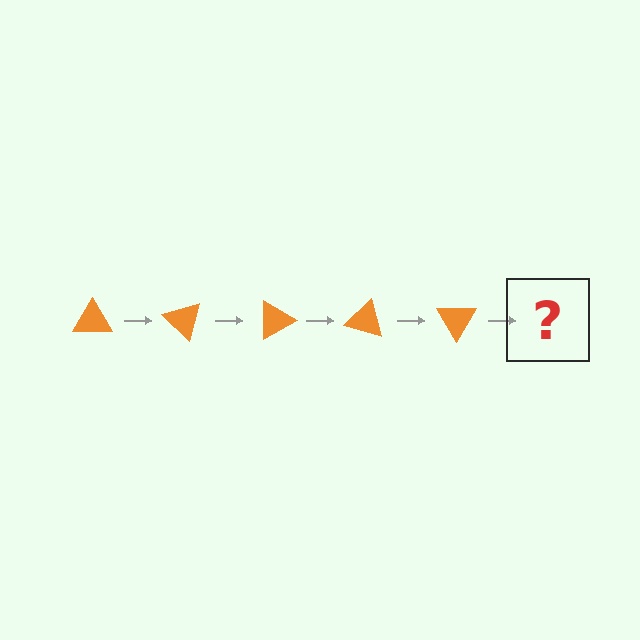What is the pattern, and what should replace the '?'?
The pattern is that the triangle rotates 45 degrees each step. The '?' should be an orange triangle rotated 225 degrees.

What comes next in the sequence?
The next element should be an orange triangle rotated 225 degrees.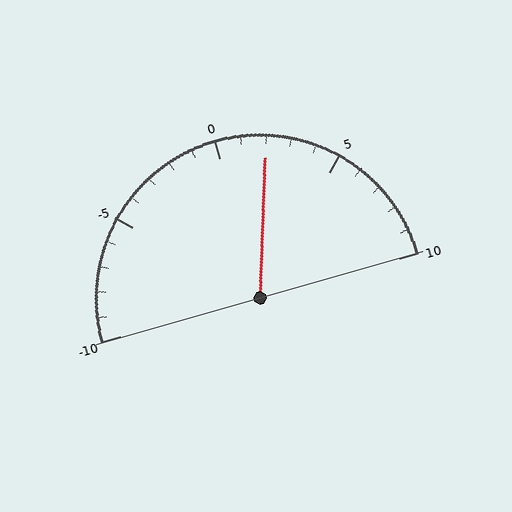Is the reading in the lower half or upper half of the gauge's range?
The reading is in the upper half of the range (-10 to 10).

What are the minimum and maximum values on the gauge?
The gauge ranges from -10 to 10.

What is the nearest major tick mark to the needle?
The nearest major tick mark is 0.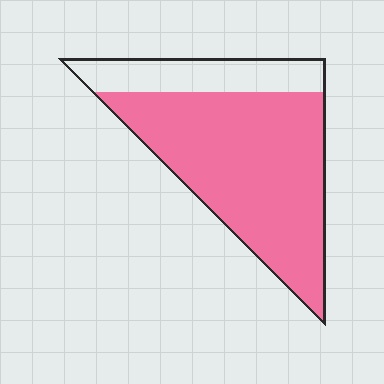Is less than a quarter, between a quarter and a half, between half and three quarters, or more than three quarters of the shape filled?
More than three quarters.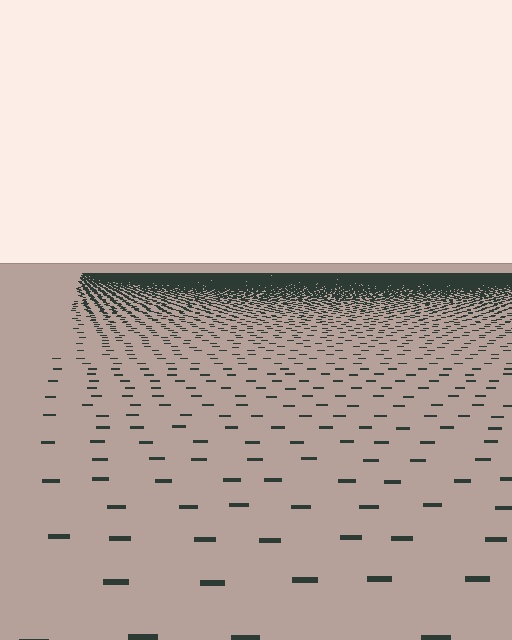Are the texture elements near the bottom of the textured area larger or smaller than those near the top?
Larger. Near the bottom, elements are closer to the viewer and appear at a bigger on-screen size.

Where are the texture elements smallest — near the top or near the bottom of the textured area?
Near the top.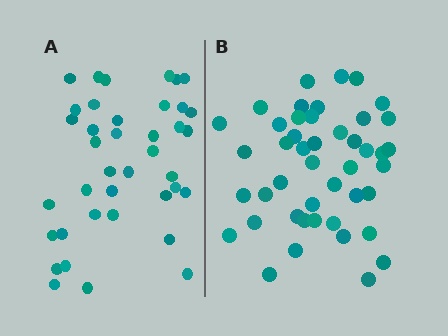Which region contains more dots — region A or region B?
Region B (the right region) has more dots.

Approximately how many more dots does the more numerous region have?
Region B has about 6 more dots than region A.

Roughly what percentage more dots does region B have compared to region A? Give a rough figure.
About 15% more.